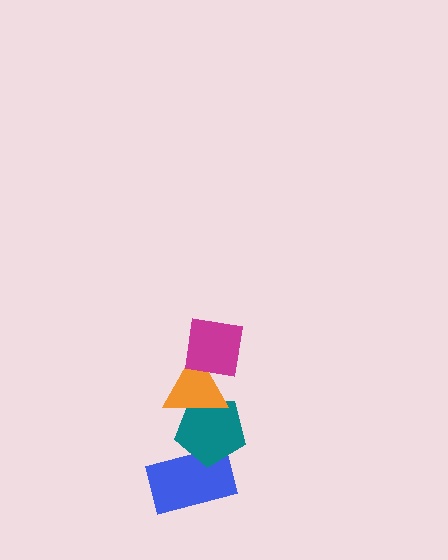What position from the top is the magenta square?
The magenta square is 1st from the top.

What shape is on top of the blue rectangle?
The teal pentagon is on top of the blue rectangle.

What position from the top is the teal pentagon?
The teal pentagon is 3rd from the top.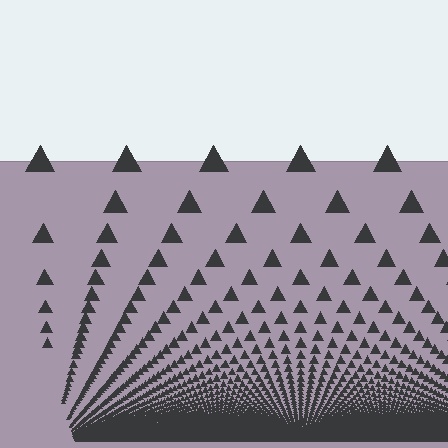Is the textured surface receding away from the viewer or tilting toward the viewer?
The surface appears to tilt toward the viewer. Texture elements get larger and sparser toward the top.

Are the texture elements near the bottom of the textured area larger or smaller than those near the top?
Smaller. The gradient is inverted — elements near the bottom are smaller and denser.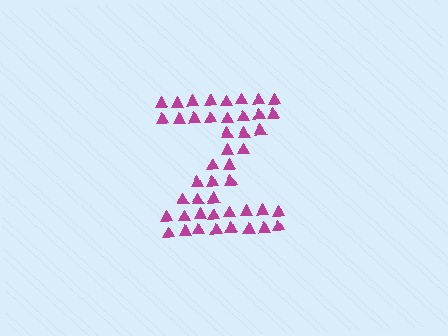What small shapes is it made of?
It is made of small triangles.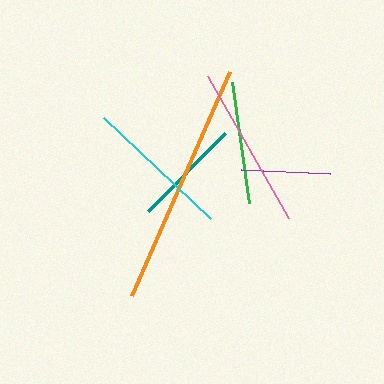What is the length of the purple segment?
The purple segment is approximately 89 pixels long.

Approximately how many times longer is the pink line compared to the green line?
The pink line is approximately 1.3 times the length of the green line.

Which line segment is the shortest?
The purple line is the shortest at approximately 89 pixels.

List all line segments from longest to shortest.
From longest to shortest: orange, pink, cyan, green, teal, purple.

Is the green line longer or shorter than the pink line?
The pink line is longer than the green line.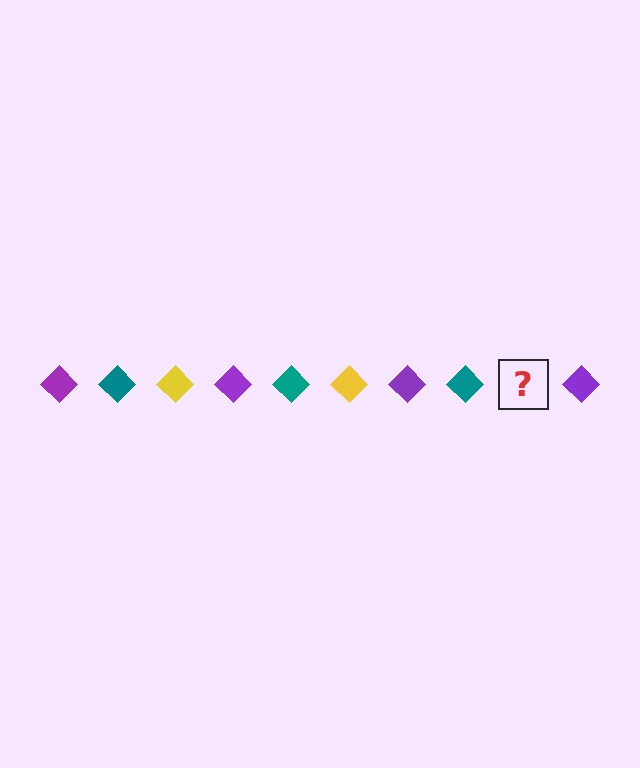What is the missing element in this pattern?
The missing element is a yellow diamond.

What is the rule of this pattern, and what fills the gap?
The rule is that the pattern cycles through purple, teal, yellow diamonds. The gap should be filled with a yellow diamond.